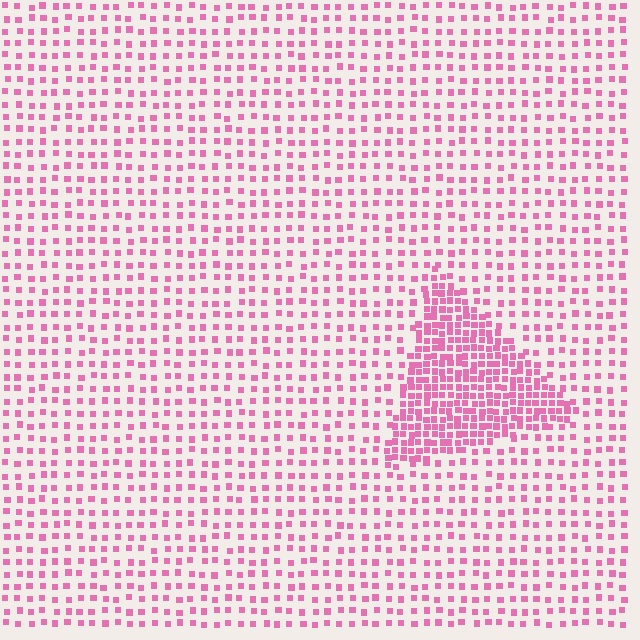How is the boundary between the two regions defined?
The boundary is defined by a change in element density (approximately 2.5x ratio). All elements are the same color, size, and shape.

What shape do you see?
I see a triangle.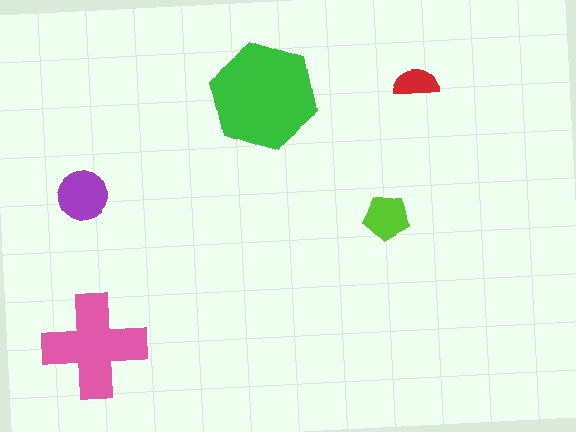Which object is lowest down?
The pink cross is bottommost.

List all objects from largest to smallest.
The green hexagon, the pink cross, the purple circle, the lime pentagon, the red semicircle.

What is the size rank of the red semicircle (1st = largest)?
5th.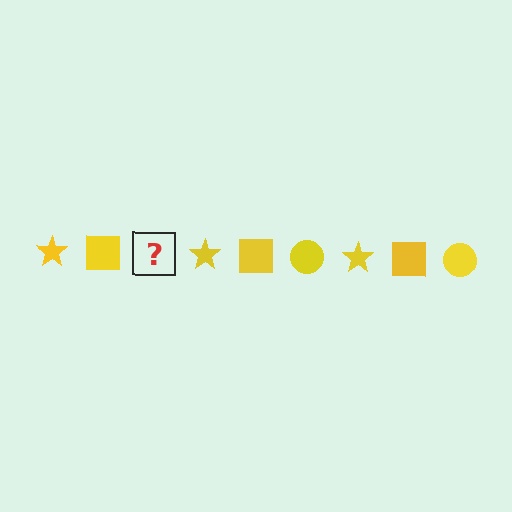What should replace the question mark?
The question mark should be replaced with a yellow circle.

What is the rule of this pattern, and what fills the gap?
The rule is that the pattern cycles through star, square, circle shapes in yellow. The gap should be filled with a yellow circle.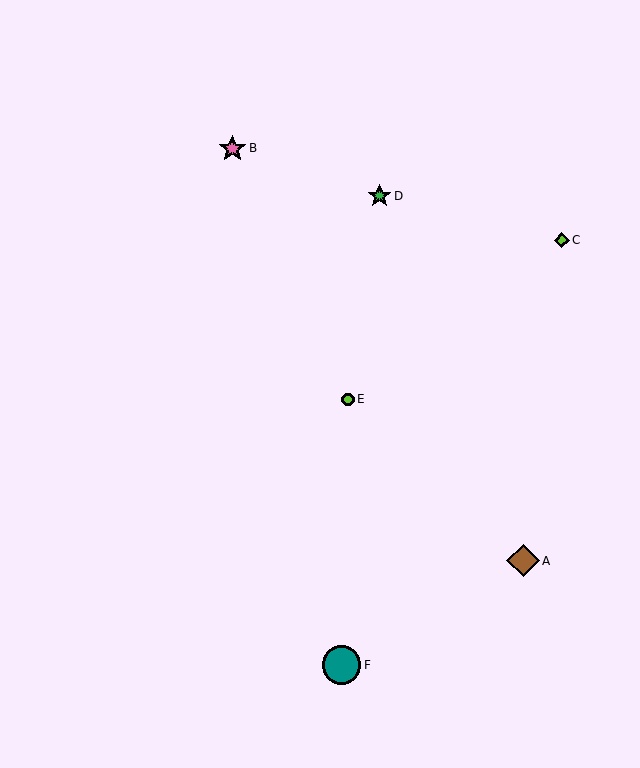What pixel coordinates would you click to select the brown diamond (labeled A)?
Click at (523, 561) to select the brown diamond A.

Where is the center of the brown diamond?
The center of the brown diamond is at (523, 561).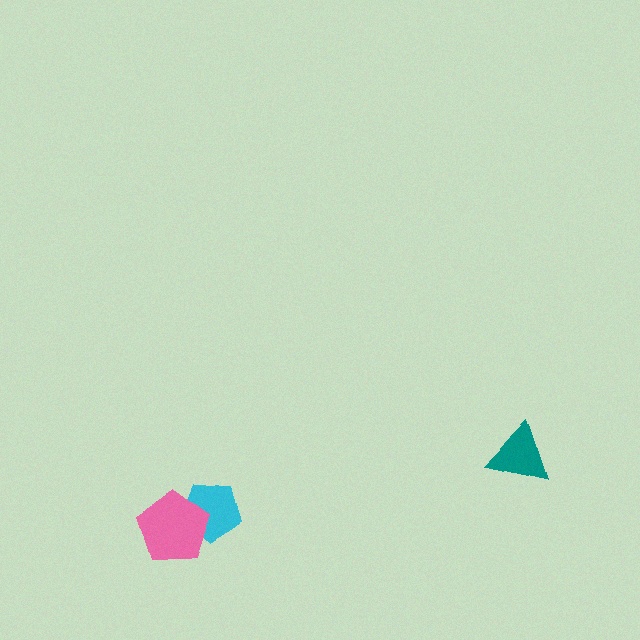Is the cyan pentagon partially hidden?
Yes, it is partially covered by another shape.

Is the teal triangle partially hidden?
No, no other shape covers it.